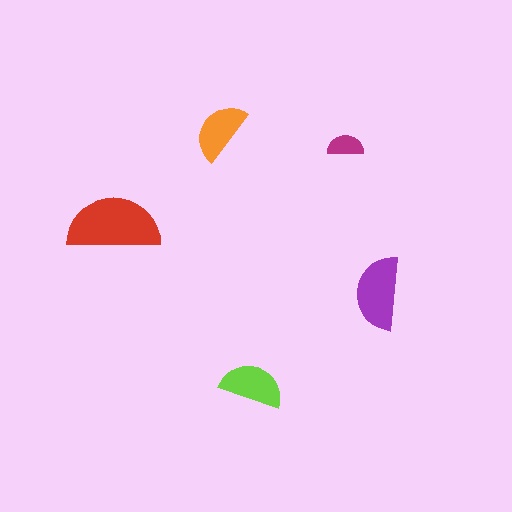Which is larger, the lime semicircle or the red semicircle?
The red one.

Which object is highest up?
The orange semicircle is topmost.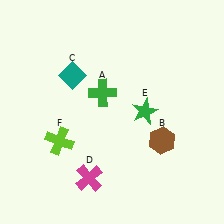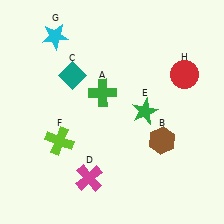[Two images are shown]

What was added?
A cyan star (G), a red circle (H) were added in Image 2.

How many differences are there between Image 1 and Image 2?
There are 2 differences between the two images.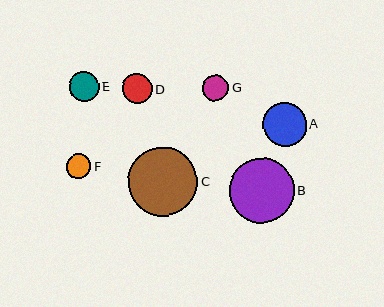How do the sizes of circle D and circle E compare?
Circle D and circle E are approximately the same size.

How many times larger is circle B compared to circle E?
Circle B is approximately 2.2 times the size of circle E.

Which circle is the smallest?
Circle F is the smallest with a size of approximately 25 pixels.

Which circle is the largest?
Circle C is the largest with a size of approximately 69 pixels.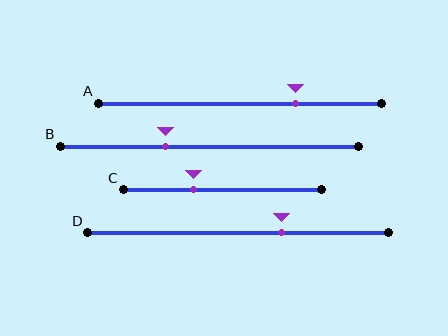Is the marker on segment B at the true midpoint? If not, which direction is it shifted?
No, the marker on segment B is shifted to the left by about 15% of the segment length.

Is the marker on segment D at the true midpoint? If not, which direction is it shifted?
No, the marker on segment D is shifted to the right by about 14% of the segment length.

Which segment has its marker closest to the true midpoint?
Segment D has its marker closest to the true midpoint.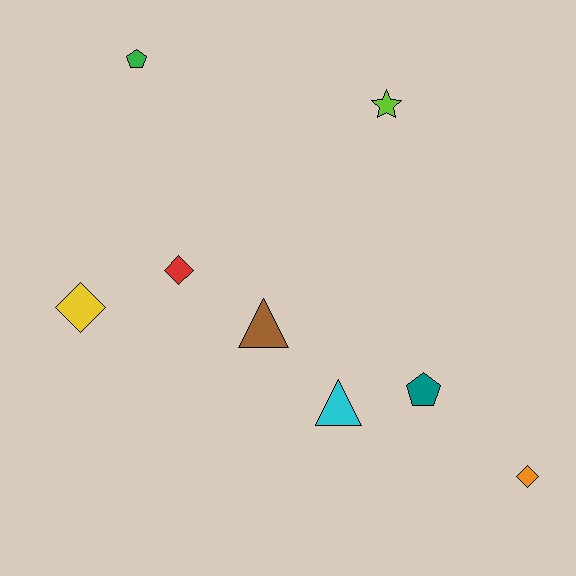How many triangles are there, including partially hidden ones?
There are 2 triangles.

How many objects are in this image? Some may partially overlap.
There are 8 objects.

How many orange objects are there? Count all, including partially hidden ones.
There is 1 orange object.